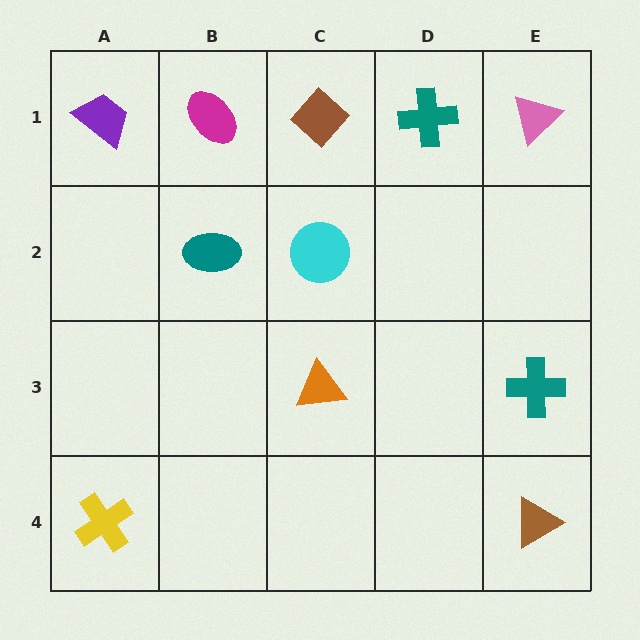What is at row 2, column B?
A teal ellipse.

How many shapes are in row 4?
2 shapes.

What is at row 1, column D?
A teal cross.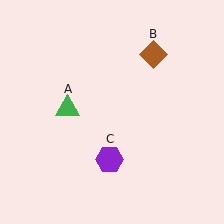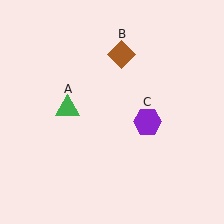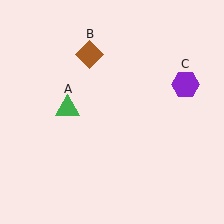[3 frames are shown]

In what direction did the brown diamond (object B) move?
The brown diamond (object B) moved left.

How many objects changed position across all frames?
2 objects changed position: brown diamond (object B), purple hexagon (object C).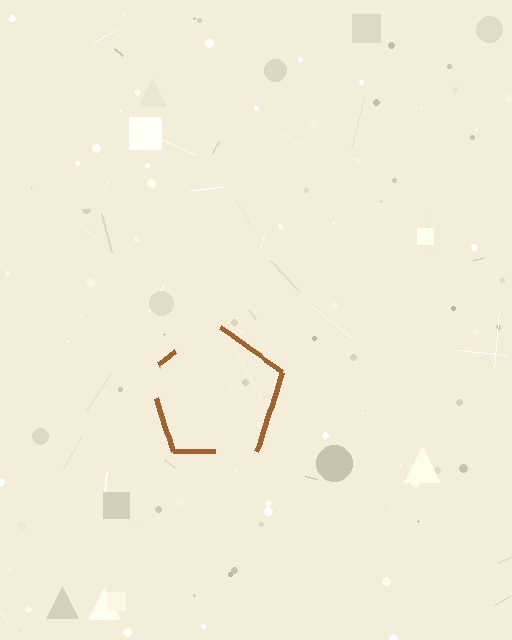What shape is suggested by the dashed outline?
The dashed outline suggests a pentagon.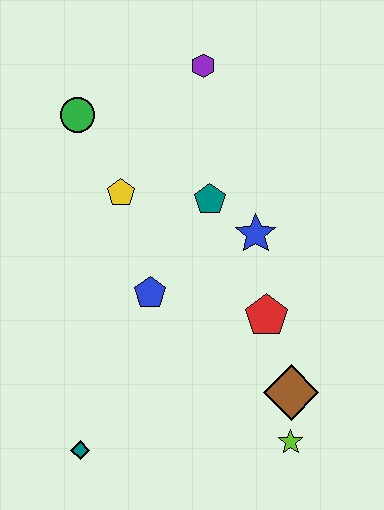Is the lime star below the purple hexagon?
Yes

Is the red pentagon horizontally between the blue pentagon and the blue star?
No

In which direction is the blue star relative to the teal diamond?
The blue star is above the teal diamond.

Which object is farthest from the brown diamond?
The green circle is farthest from the brown diamond.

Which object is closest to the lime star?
The brown diamond is closest to the lime star.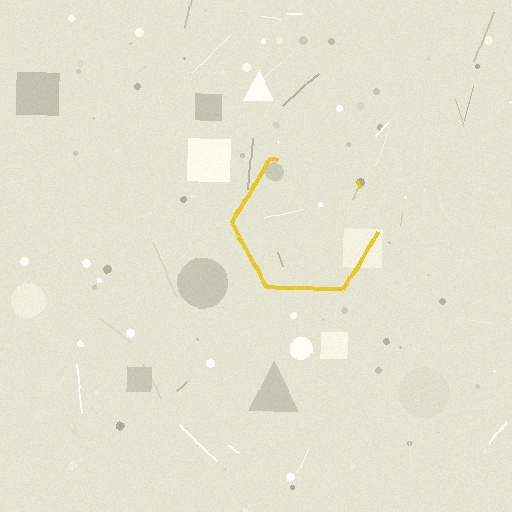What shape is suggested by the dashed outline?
The dashed outline suggests a hexagon.